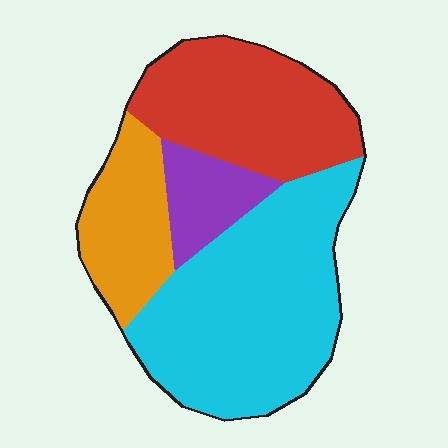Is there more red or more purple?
Red.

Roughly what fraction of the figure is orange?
Orange takes up about one sixth (1/6) of the figure.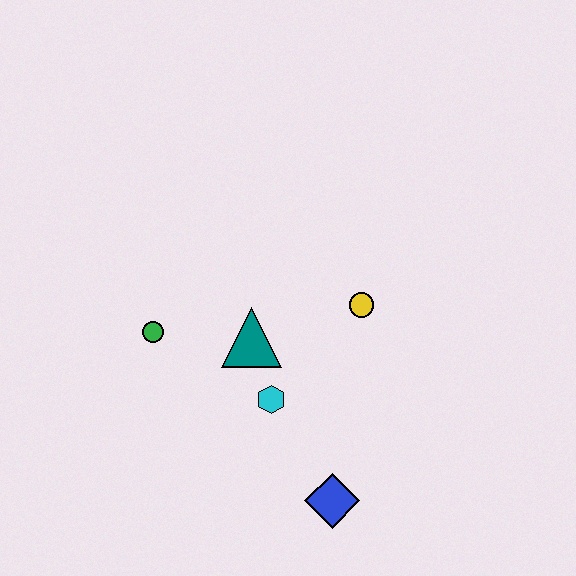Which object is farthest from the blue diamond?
The green circle is farthest from the blue diamond.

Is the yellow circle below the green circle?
No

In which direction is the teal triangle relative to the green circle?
The teal triangle is to the right of the green circle.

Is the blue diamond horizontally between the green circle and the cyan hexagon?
No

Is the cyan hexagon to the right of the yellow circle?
No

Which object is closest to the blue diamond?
The cyan hexagon is closest to the blue diamond.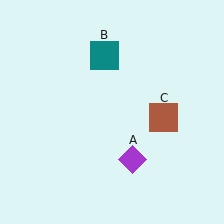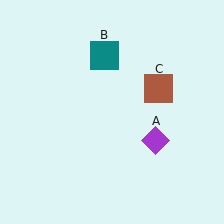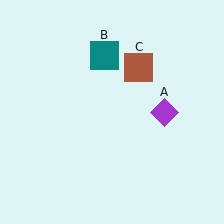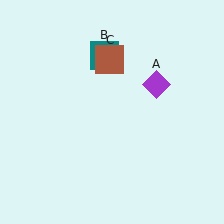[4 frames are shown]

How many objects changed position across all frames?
2 objects changed position: purple diamond (object A), brown square (object C).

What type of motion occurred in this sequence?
The purple diamond (object A), brown square (object C) rotated counterclockwise around the center of the scene.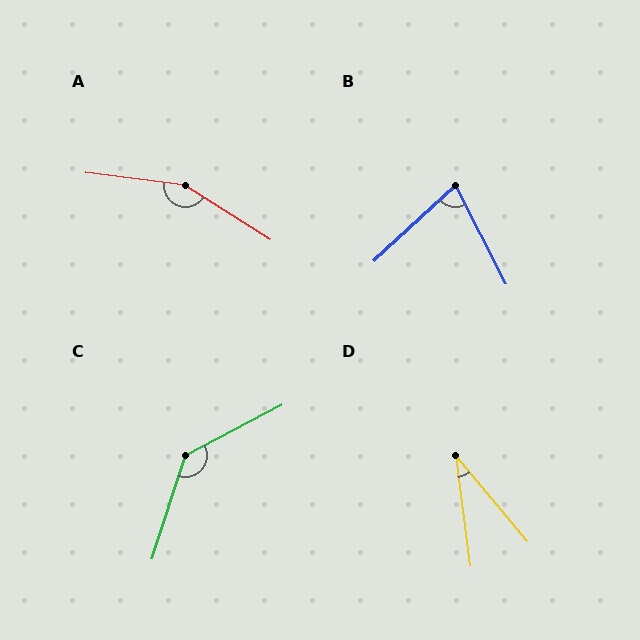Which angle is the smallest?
D, at approximately 33 degrees.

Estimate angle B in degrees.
Approximately 74 degrees.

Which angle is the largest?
A, at approximately 155 degrees.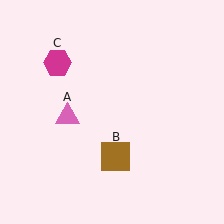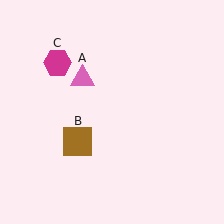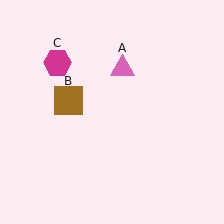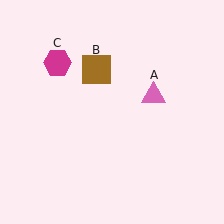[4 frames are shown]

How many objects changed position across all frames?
2 objects changed position: pink triangle (object A), brown square (object B).